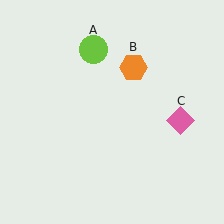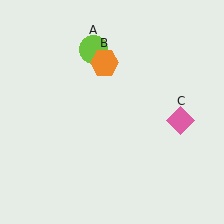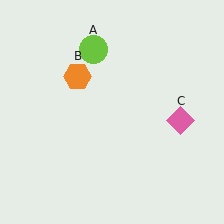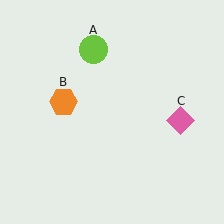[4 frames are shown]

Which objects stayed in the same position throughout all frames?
Lime circle (object A) and pink diamond (object C) remained stationary.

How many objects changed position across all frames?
1 object changed position: orange hexagon (object B).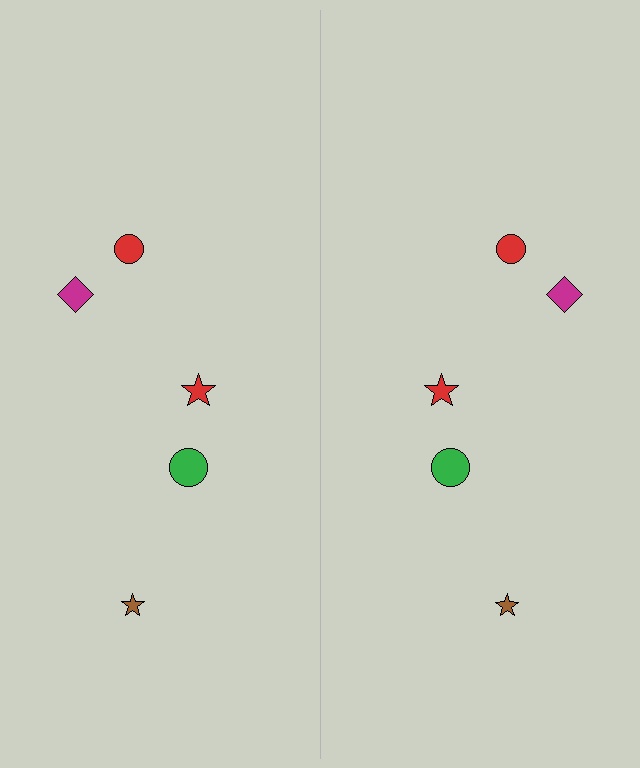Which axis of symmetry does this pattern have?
The pattern has a vertical axis of symmetry running through the center of the image.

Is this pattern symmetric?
Yes, this pattern has bilateral (reflection) symmetry.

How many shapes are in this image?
There are 10 shapes in this image.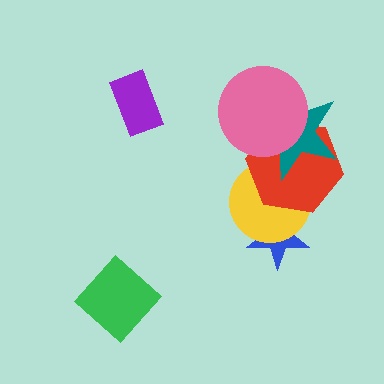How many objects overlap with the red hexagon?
4 objects overlap with the red hexagon.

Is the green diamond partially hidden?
No, no other shape covers it.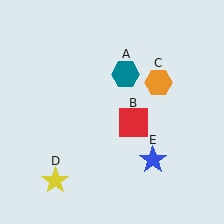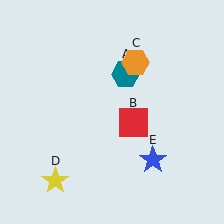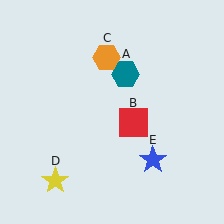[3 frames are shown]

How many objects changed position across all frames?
1 object changed position: orange hexagon (object C).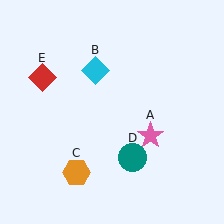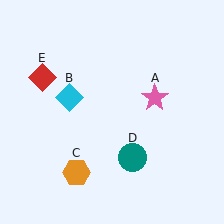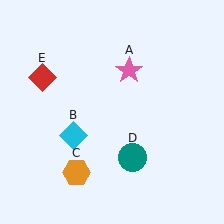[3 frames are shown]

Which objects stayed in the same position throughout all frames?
Orange hexagon (object C) and teal circle (object D) and red diamond (object E) remained stationary.